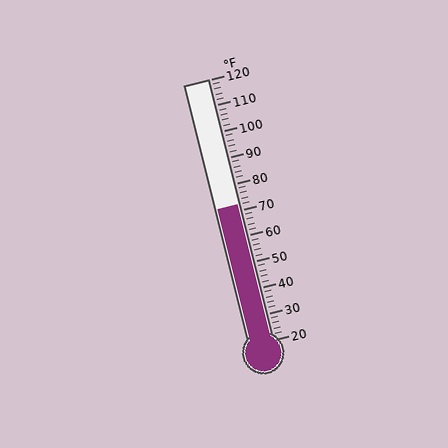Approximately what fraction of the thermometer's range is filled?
The thermometer is filled to approximately 50% of its range.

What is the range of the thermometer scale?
The thermometer scale ranges from 20°F to 120°F.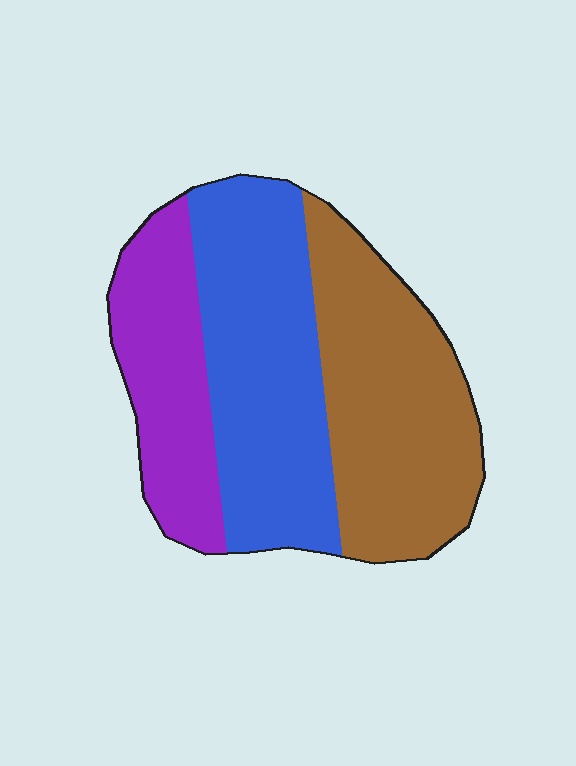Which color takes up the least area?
Purple, at roughly 25%.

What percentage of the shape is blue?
Blue covers 38% of the shape.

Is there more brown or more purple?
Brown.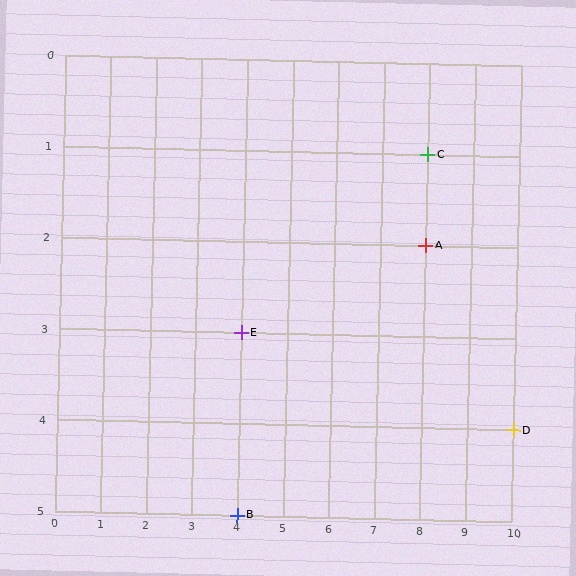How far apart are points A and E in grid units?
Points A and E are 4 columns and 1 row apart (about 4.1 grid units diagonally).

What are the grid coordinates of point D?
Point D is at grid coordinates (10, 4).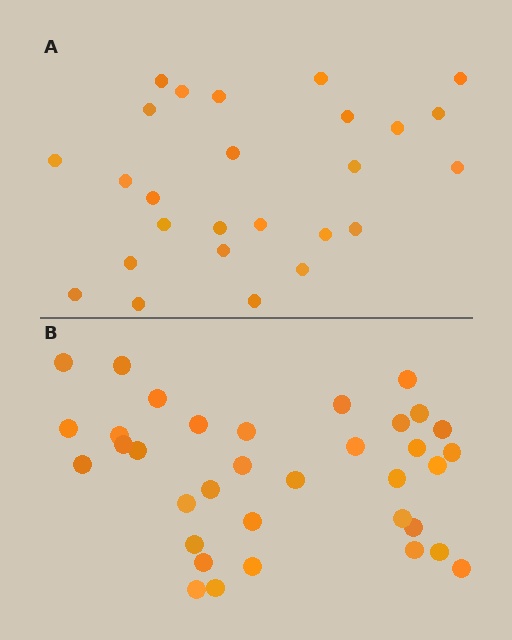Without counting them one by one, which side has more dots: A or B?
Region B (the bottom region) has more dots.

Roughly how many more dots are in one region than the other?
Region B has roughly 8 or so more dots than region A.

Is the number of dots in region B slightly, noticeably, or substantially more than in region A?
Region B has noticeably more, but not dramatically so. The ratio is roughly 1.3 to 1.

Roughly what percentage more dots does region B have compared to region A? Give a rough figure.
About 35% more.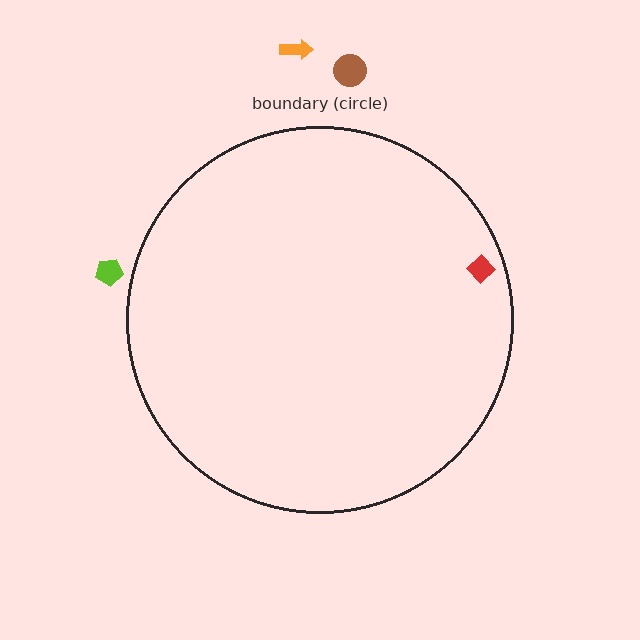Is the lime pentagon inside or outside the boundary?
Outside.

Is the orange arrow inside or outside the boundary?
Outside.